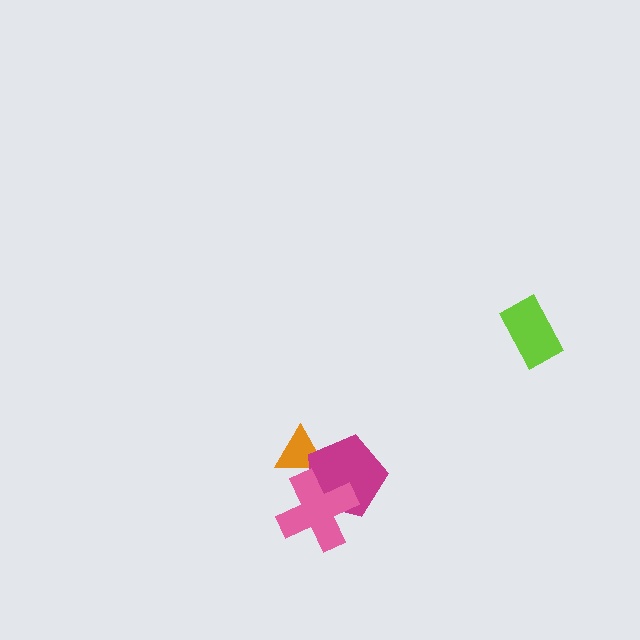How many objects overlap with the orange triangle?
2 objects overlap with the orange triangle.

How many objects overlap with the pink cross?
2 objects overlap with the pink cross.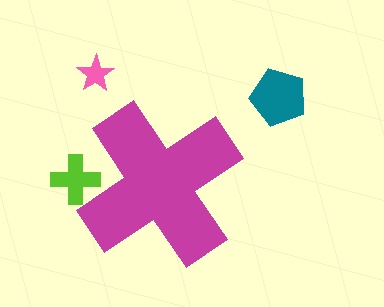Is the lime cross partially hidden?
Yes, the lime cross is partially hidden behind the magenta cross.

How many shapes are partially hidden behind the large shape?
1 shape is partially hidden.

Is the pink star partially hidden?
No, the pink star is fully visible.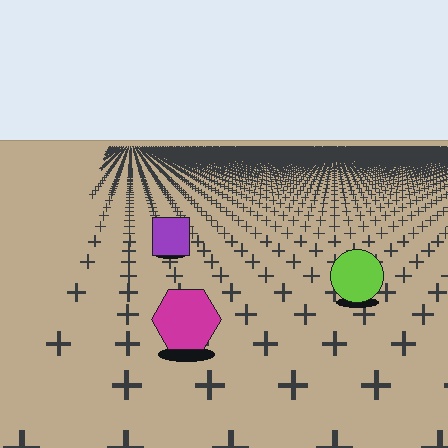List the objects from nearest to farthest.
From nearest to farthest: the magenta hexagon, the lime circle, the purple square.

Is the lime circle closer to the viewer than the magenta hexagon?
No. The magenta hexagon is closer — you can tell from the texture gradient: the ground texture is coarser near it.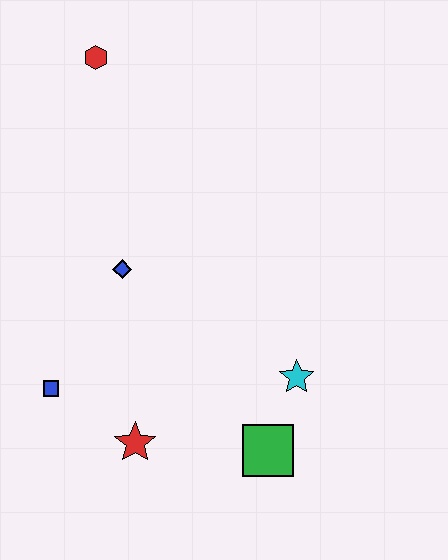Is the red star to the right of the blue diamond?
Yes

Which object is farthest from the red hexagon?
The green square is farthest from the red hexagon.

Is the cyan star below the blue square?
No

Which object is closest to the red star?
The blue square is closest to the red star.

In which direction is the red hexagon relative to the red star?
The red hexagon is above the red star.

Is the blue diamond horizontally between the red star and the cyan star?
No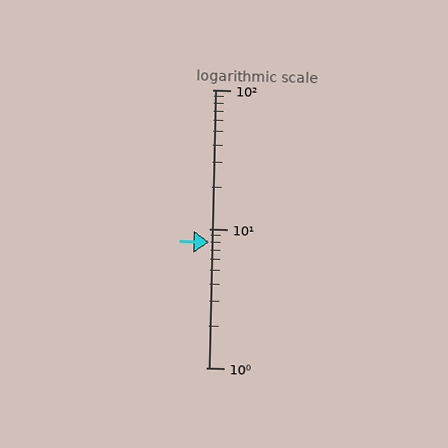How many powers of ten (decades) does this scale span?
The scale spans 2 decades, from 1 to 100.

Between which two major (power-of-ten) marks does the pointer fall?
The pointer is between 1 and 10.